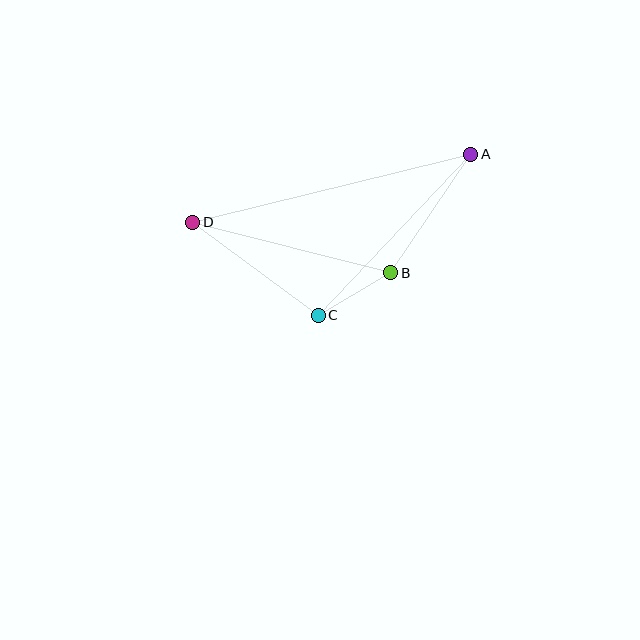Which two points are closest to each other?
Points B and C are closest to each other.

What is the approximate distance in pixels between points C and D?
The distance between C and D is approximately 156 pixels.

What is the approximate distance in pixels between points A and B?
The distance between A and B is approximately 143 pixels.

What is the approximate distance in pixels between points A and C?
The distance between A and C is approximately 222 pixels.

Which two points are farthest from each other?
Points A and D are farthest from each other.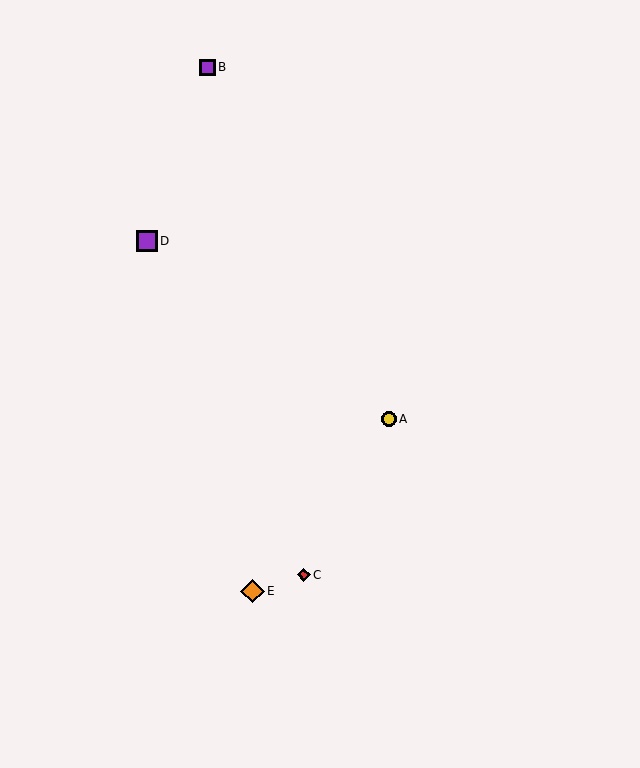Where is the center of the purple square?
The center of the purple square is at (208, 67).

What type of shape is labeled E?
Shape E is an orange diamond.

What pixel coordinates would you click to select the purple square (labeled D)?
Click at (147, 241) to select the purple square D.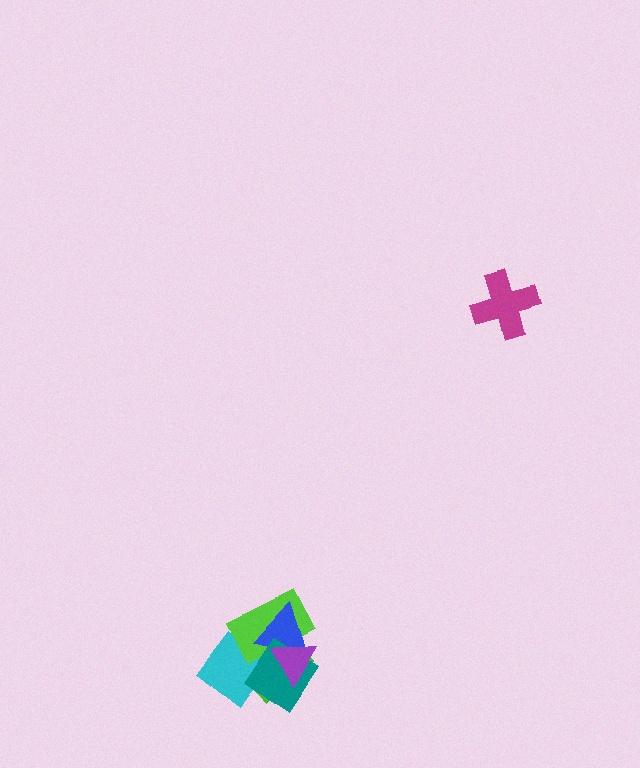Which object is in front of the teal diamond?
The purple triangle is in front of the teal diamond.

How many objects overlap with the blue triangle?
5 objects overlap with the blue triangle.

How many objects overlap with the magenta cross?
0 objects overlap with the magenta cross.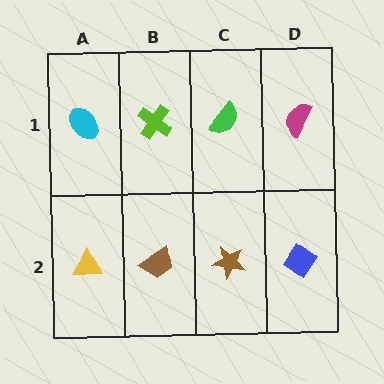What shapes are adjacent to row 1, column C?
A brown star (row 2, column C), a lime cross (row 1, column B), a magenta semicircle (row 1, column D).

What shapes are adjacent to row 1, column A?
A yellow triangle (row 2, column A), a lime cross (row 1, column B).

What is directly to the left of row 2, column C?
A brown trapezoid.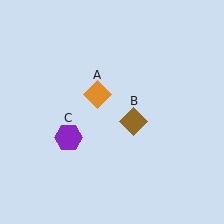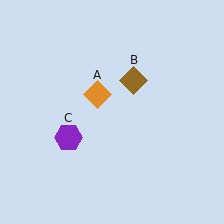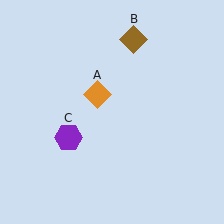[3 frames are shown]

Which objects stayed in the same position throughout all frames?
Orange diamond (object A) and purple hexagon (object C) remained stationary.